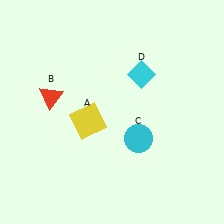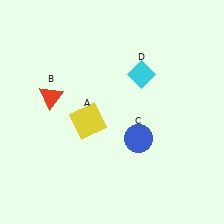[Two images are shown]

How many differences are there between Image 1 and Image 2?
There is 1 difference between the two images.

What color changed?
The circle (C) changed from cyan in Image 1 to blue in Image 2.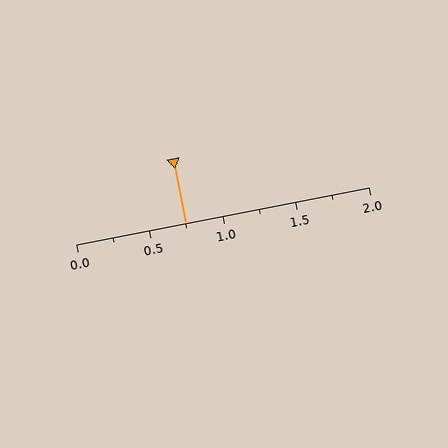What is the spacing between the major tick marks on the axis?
The major ticks are spaced 0.5 apart.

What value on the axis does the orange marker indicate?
The marker indicates approximately 0.75.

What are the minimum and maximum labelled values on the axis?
The axis runs from 0.0 to 2.0.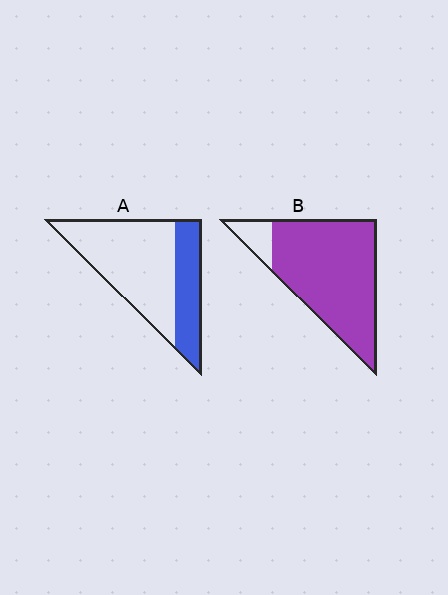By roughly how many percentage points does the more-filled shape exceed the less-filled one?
By roughly 55 percentage points (B over A).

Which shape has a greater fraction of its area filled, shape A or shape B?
Shape B.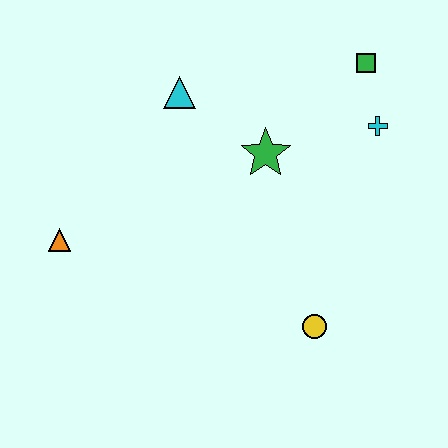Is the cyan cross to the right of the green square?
Yes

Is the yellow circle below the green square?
Yes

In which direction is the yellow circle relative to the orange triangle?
The yellow circle is to the right of the orange triangle.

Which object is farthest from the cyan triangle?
The yellow circle is farthest from the cyan triangle.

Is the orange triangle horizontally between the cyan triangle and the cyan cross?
No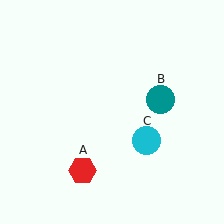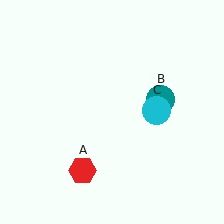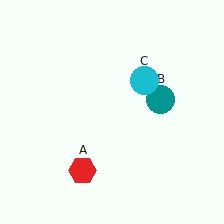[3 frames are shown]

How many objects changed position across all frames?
1 object changed position: cyan circle (object C).